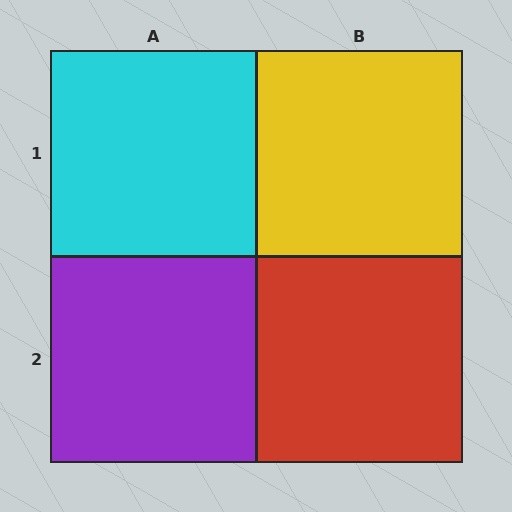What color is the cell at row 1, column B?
Yellow.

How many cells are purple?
1 cell is purple.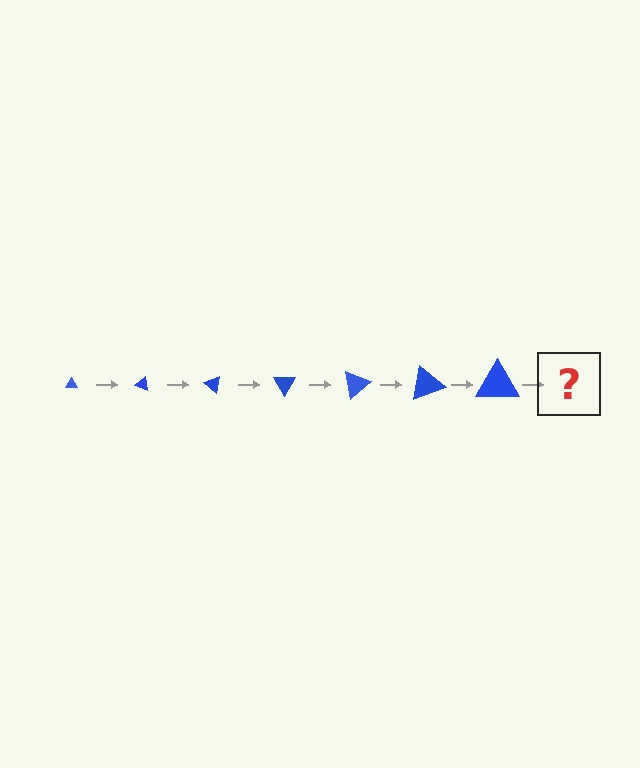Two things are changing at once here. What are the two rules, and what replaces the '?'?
The two rules are that the triangle grows larger each step and it rotates 20 degrees each step. The '?' should be a triangle, larger than the previous one and rotated 140 degrees from the start.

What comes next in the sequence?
The next element should be a triangle, larger than the previous one and rotated 140 degrees from the start.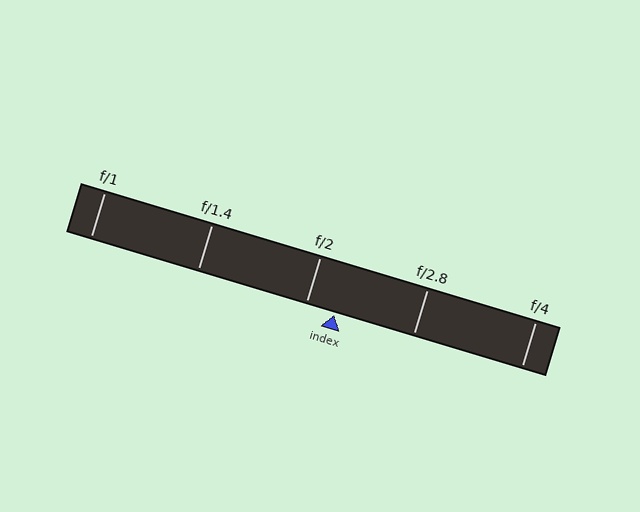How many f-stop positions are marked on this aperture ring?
There are 5 f-stop positions marked.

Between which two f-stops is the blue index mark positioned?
The index mark is between f/2 and f/2.8.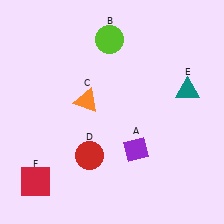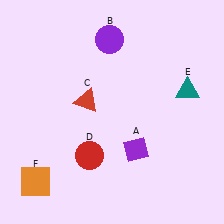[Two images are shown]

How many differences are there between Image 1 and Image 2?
There are 3 differences between the two images.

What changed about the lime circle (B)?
In Image 1, B is lime. In Image 2, it changed to purple.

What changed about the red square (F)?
In Image 1, F is red. In Image 2, it changed to orange.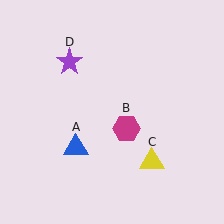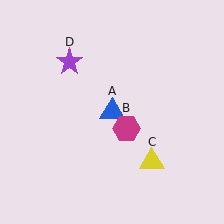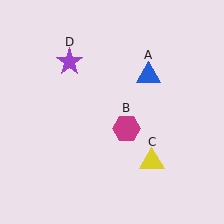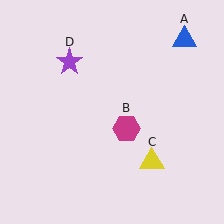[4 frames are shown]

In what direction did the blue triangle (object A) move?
The blue triangle (object A) moved up and to the right.